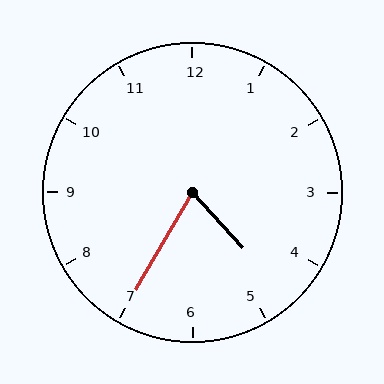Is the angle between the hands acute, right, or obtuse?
It is acute.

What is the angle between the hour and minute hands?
Approximately 72 degrees.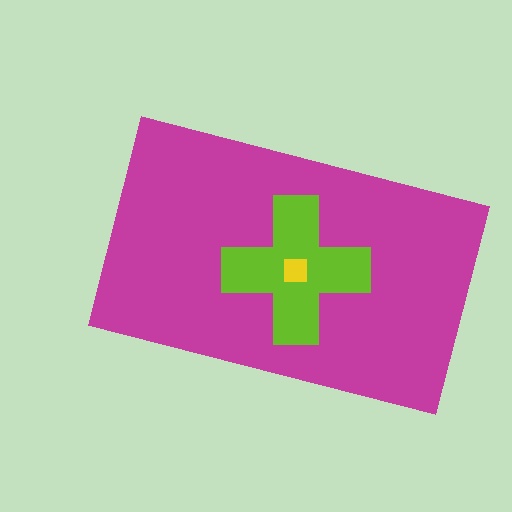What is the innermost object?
The yellow square.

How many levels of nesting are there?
3.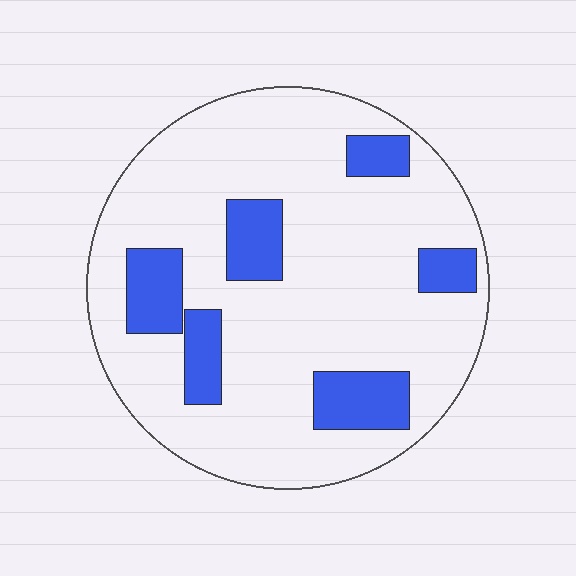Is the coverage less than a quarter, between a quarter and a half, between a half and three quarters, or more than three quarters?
Less than a quarter.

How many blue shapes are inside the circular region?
6.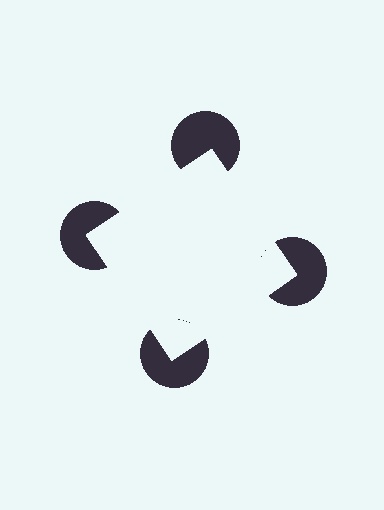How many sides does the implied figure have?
4 sides.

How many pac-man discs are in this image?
There are 4 — one at each vertex of the illusory square.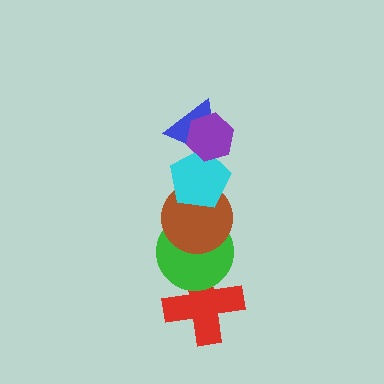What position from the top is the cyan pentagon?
The cyan pentagon is 3rd from the top.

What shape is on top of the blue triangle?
The purple hexagon is on top of the blue triangle.